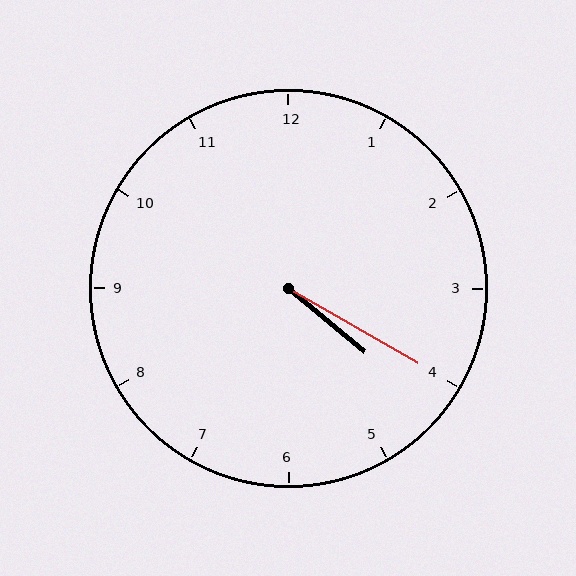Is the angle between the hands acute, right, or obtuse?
It is acute.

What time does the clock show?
4:20.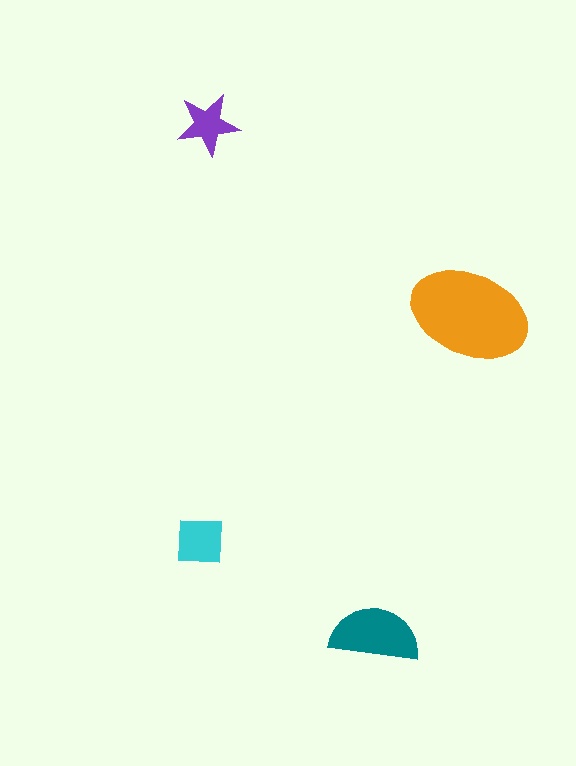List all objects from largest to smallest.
The orange ellipse, the teal semicircle, the cyan square, the purple star.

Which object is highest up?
The purple star is topmost.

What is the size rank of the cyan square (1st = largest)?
3rd.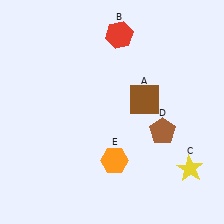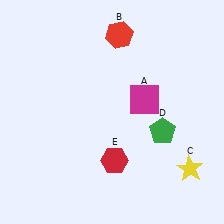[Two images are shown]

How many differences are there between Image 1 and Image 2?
There are 3 differences between the two images.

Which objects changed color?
A changed from brown to magenta. D changed from brown to green. E changed from orange to red.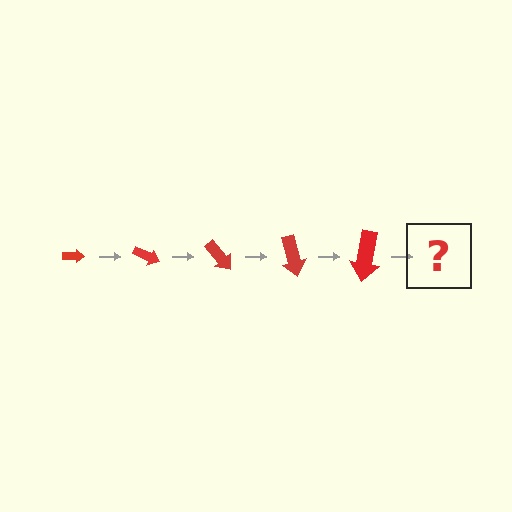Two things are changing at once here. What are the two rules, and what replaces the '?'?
The two rules are that the arrow grows larger each step and it rotates 25 degrees each step. The '?' should be an arrow, larger than the previous one and rotated 125 degrees from the start.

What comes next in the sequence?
The next element should be an arrow, larger than the previous one and rotated 125 degrees from the start.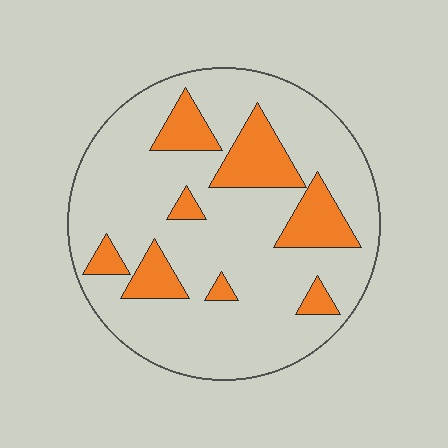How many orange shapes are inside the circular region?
8.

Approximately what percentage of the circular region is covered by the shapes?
Approximately 20%.